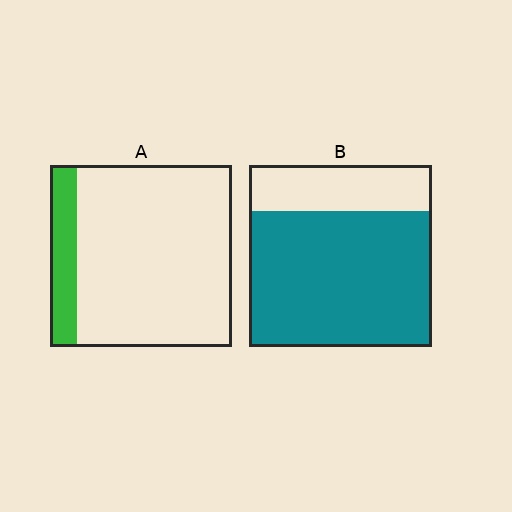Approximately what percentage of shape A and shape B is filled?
A is approximately 15% and B is approximately 75%.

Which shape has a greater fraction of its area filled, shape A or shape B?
Shape B.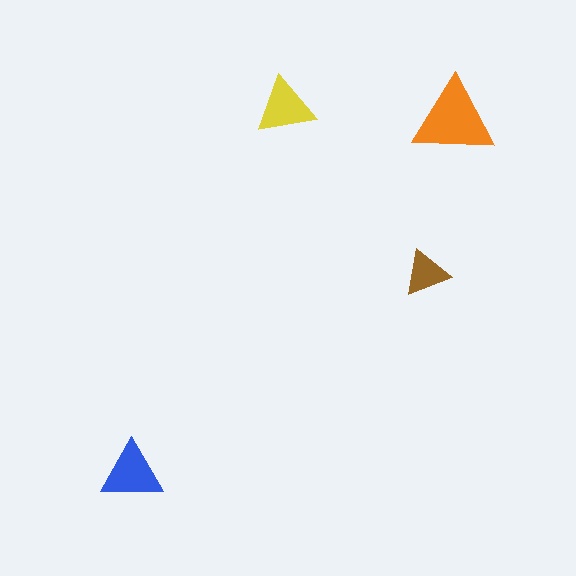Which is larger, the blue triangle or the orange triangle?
The orange one.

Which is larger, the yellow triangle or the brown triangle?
The yellow one.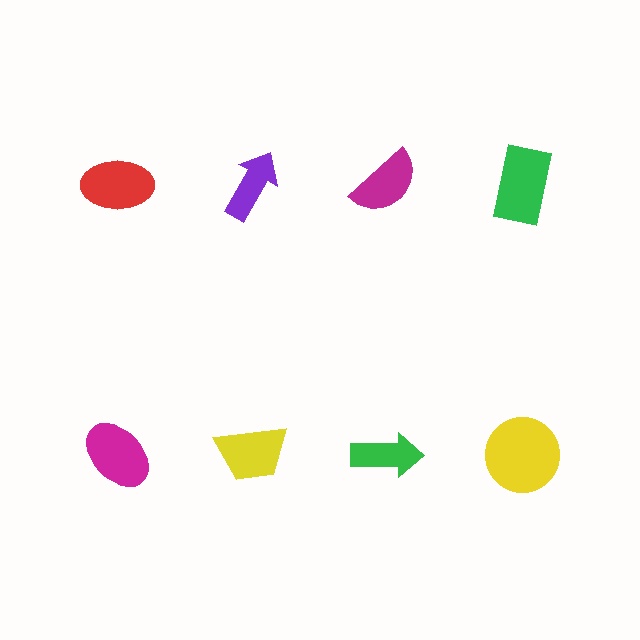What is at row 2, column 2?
A yellow trapezoid.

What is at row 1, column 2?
A purple arrow.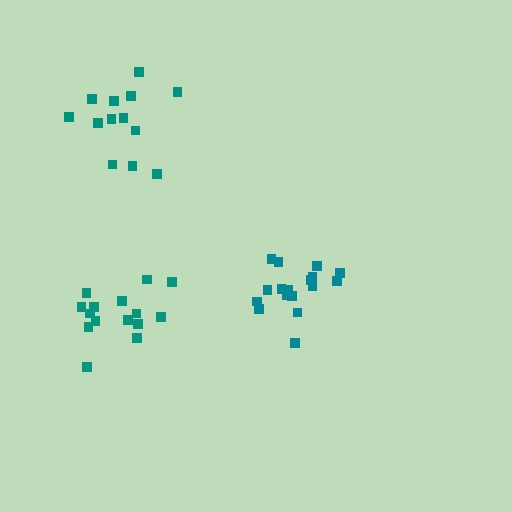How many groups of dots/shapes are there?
There are 3 groups.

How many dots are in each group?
Group 1: 13 dots, Group 2: 17 dots, Group 3: 15 dots (45 total).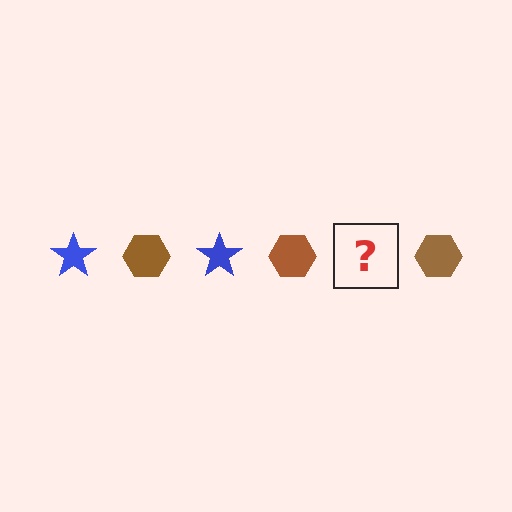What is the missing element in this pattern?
The missing element is a blue star.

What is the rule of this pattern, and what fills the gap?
The rule is that the pattern alternates between blue star and brown hexagon. The gap should be filled with a blue star.